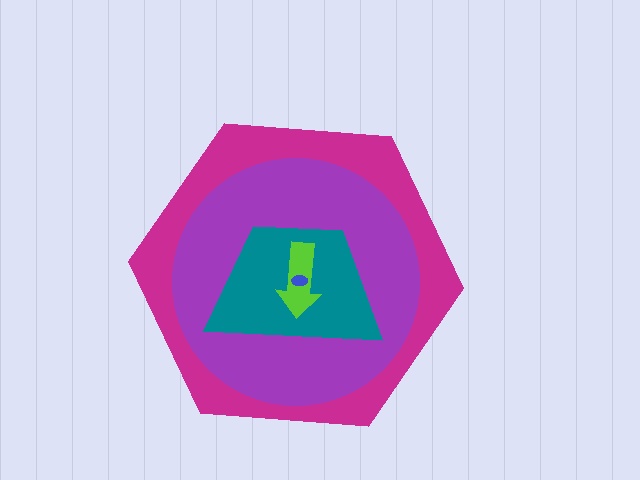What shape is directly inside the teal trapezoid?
The lime arrow.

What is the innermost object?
The blue ellipse.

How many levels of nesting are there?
5.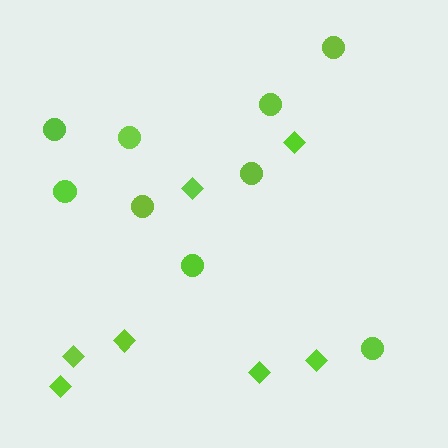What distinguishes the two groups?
There are 2 groups: one group of circles (9) and one group of diamonds (7).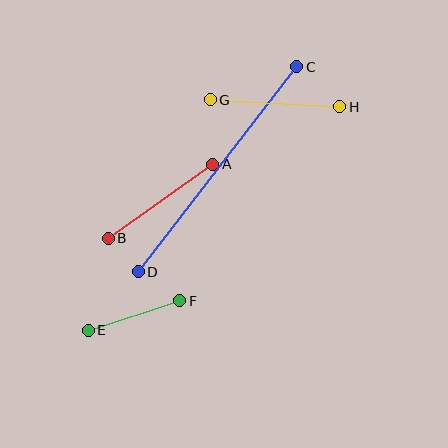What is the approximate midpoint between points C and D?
The midpoint is at approximately (218, 169) pixels.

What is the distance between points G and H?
The distance is approximately 130 pixels.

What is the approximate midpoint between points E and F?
The midpoint is at approximately (134, 315) pixels.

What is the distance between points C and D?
The distance is approximately 259 pixels.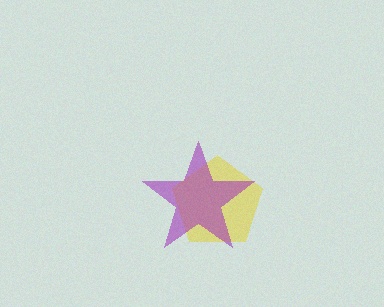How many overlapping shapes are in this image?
There are 2 overlapping shapes in the image.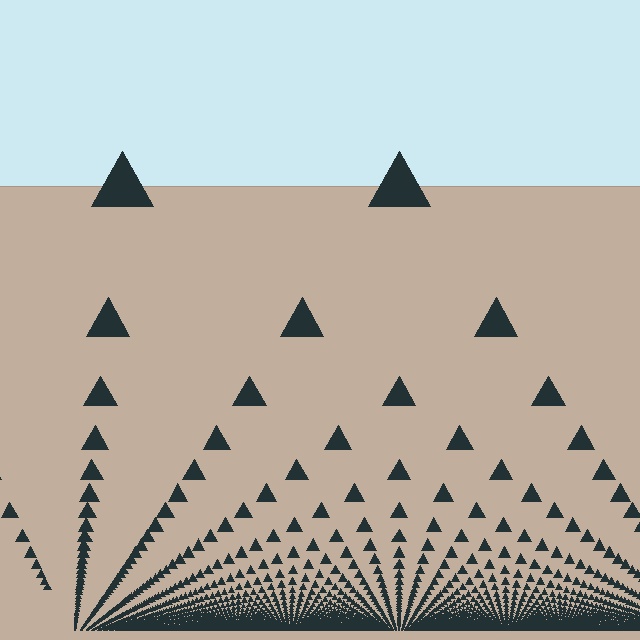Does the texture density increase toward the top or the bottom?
Density increases toward the bottom.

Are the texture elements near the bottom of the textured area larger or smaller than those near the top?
Smaller. The gradient is inverted — elements near the bottom are smaller and denser.